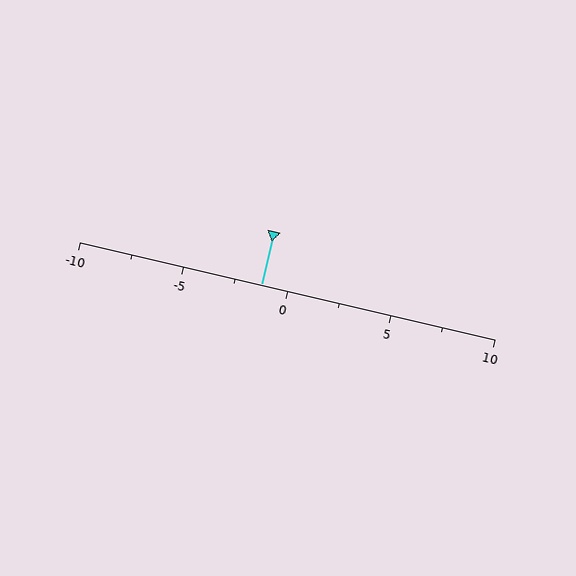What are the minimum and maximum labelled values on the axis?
The axis runs from -10 to 10.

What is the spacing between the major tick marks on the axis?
The major ticks are spaced 5 apart.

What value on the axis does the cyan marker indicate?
The marker indicates approximately -1.2.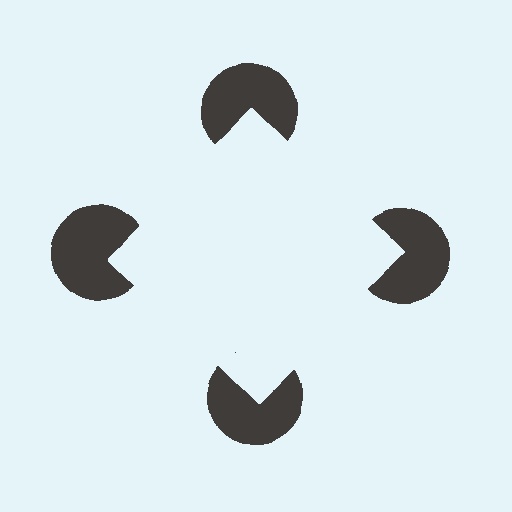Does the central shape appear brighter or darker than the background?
It typically appears slightly brighter than the background, even though no actual brightness change is drawn.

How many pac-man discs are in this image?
There are 4 — one at each vertex of the illusory square.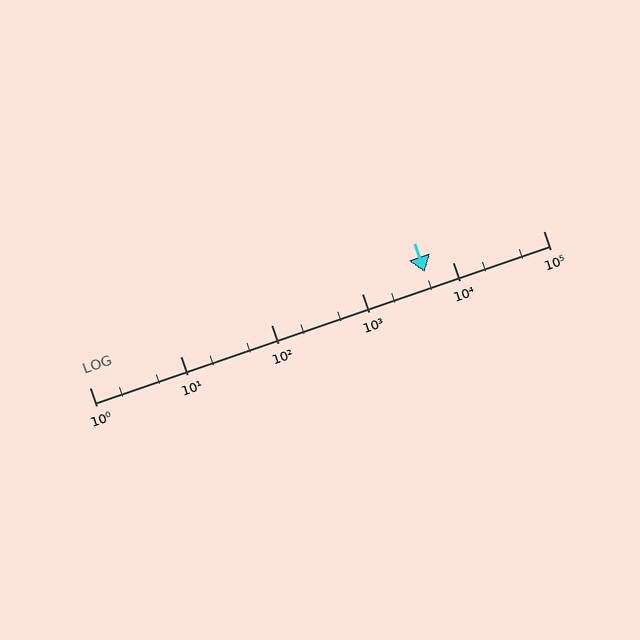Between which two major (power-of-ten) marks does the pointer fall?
The pointer is between 1000 and 10000.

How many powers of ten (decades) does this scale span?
The scale spans 5 decades, from 1 to 100000.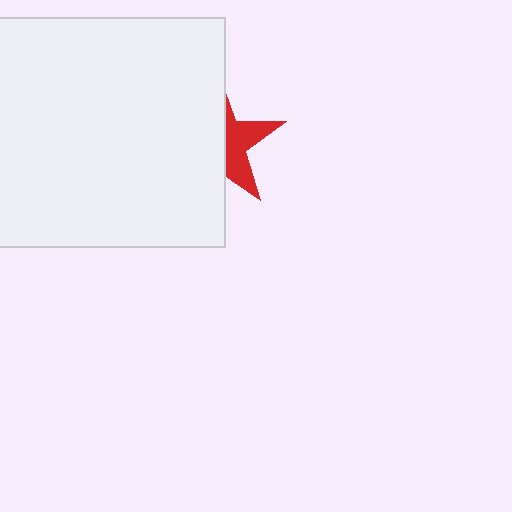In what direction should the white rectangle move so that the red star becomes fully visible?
The white rectangle should move left. That is the shortest direction to clear the overlap and leave the red star fully visible.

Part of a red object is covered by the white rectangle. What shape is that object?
It is a star.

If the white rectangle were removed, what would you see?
You would see the complete red star.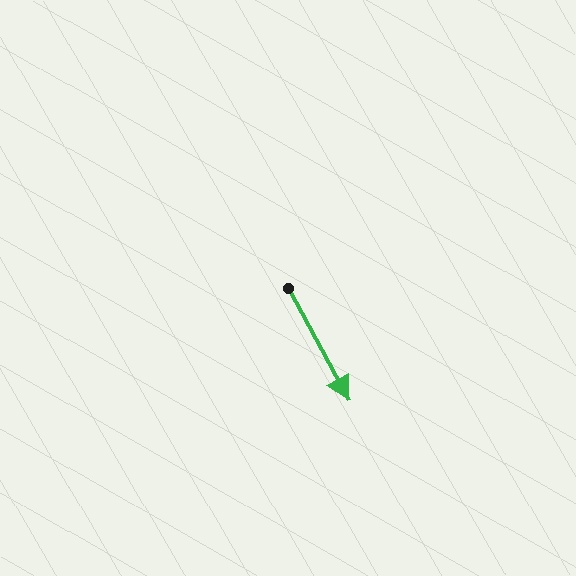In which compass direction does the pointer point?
Southeast.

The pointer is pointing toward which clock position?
Roughly 5 o'clock.